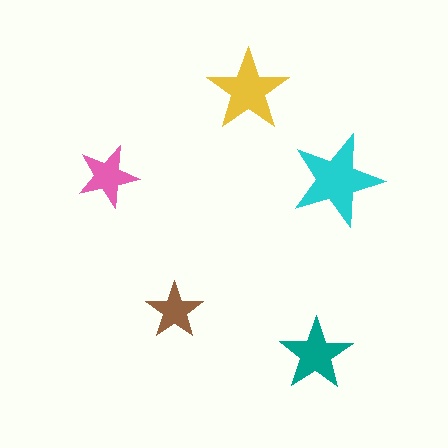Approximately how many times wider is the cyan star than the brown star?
About 1.5 times wider.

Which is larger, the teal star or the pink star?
The teal one.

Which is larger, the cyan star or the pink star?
The cyan one.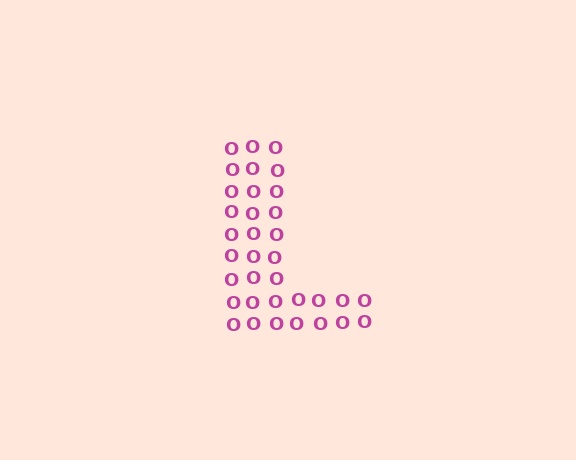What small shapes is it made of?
It is made of small letter O's.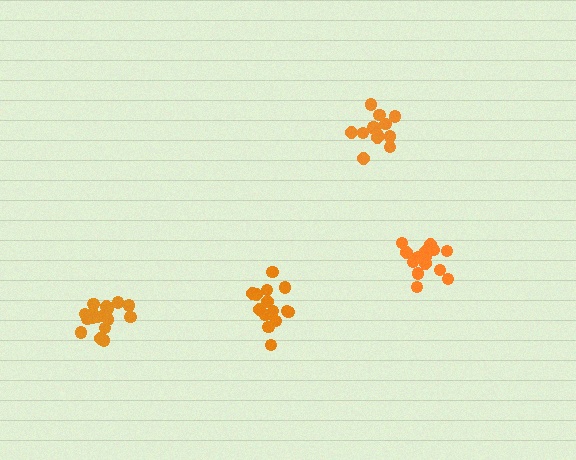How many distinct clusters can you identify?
There are 4 distinct clusters.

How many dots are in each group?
Group 1: 14 dots, Group 2: 13 dots, Group 3: 14 dots, Group 4: 18 dots (59 total).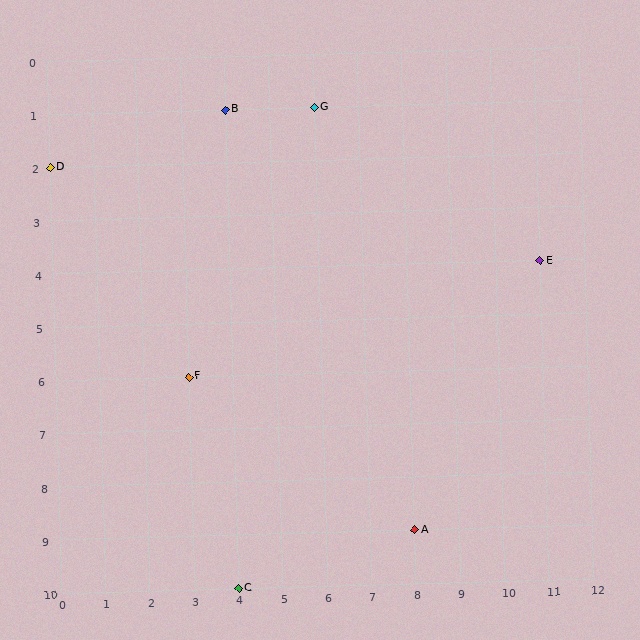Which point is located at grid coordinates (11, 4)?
Point E is at (11, 4).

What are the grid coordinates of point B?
Point B is at grid coordinates (4, 1).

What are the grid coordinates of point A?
Point A is at grid coordinates (8, 9).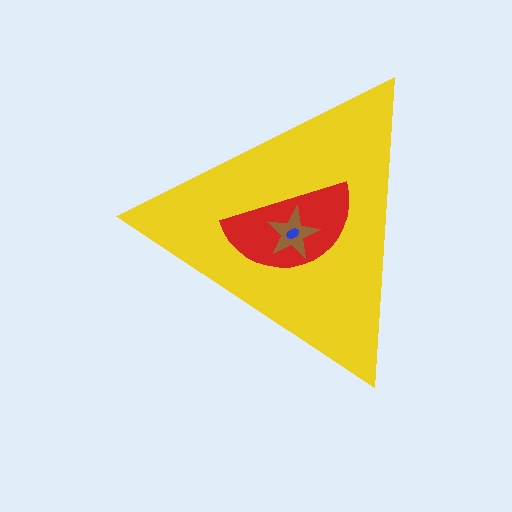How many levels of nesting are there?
4.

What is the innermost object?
The blue ellipse.